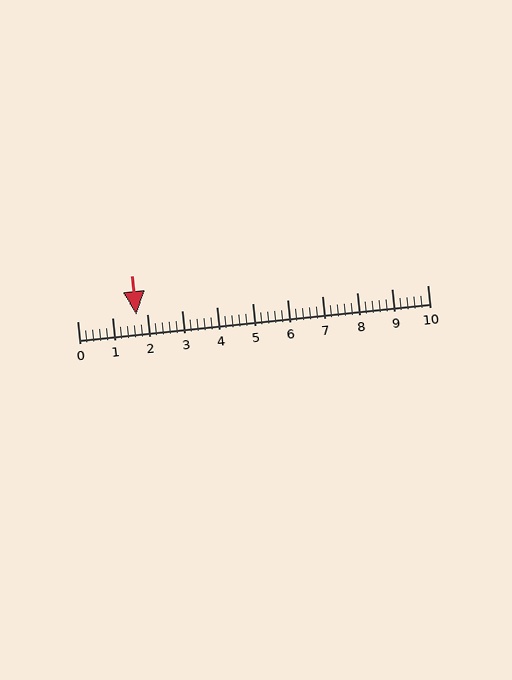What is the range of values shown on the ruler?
The ruler shows values from 0 to 10.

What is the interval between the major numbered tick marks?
The major tick marks are spaced 1 units apart.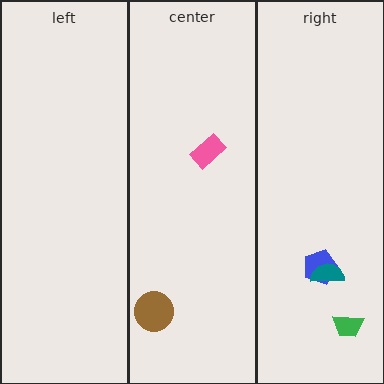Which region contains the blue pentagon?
The right region.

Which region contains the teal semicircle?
The right region.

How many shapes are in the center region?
2.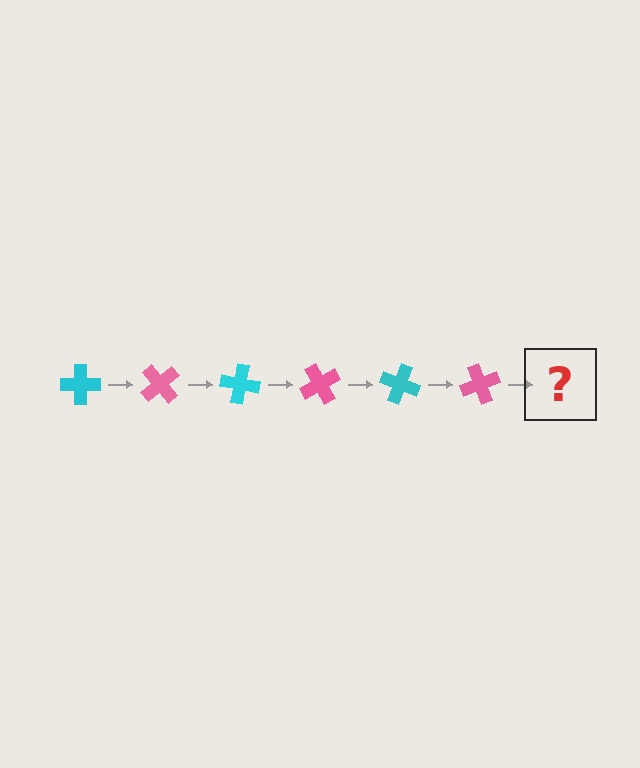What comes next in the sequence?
The next element should be a cyan cross, rotated 300 degrees from the start.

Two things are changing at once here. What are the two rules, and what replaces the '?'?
The two rules are that it rotates 50 degrees each step and the color cycles through cyan and pink. The '?' should be a cyan cross, rotated 300 degrees from the start.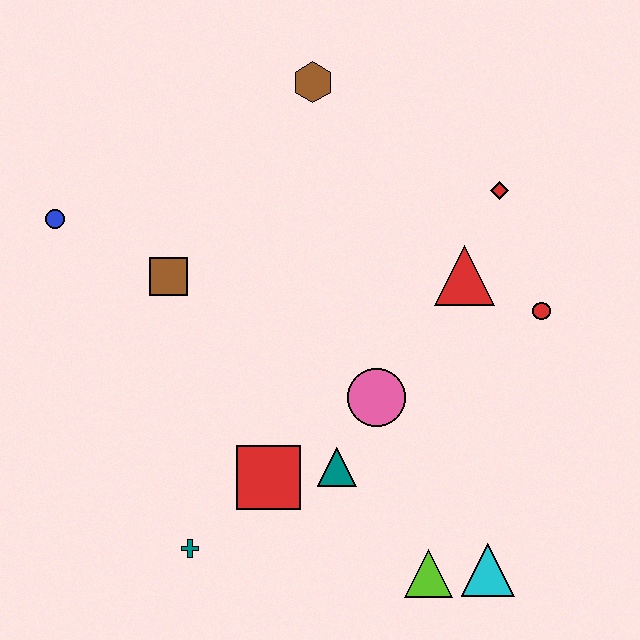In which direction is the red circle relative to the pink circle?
The red circle is to the right of the pink circle.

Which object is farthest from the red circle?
The blue circle is farthest from the red circle.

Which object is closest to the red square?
The teal triangle is closest to the red square.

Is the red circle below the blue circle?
Yes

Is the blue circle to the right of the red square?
No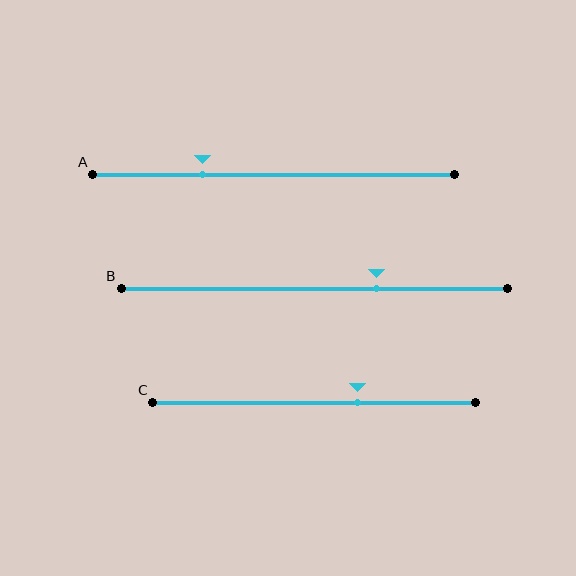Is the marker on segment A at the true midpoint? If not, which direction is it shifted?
No, the marker on segment A is shifted to the left by about 20% of the segment length.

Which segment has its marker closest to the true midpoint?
Segment C has its marker closest to the true midpoint.